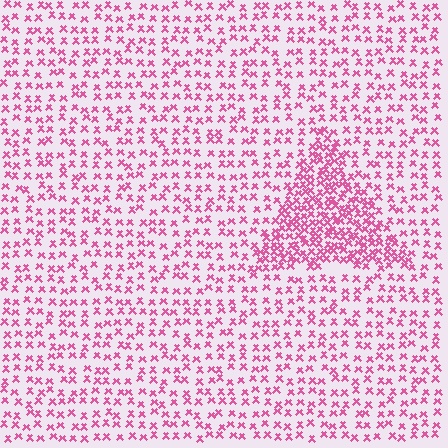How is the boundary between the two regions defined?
The boundary is defined by a change in element density (approximately 2.3x ratio). All elements are the same color, size, and shape.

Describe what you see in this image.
The image contains small pink elements arranged at two different densities. A triangle-shaped region is visible where the elements are more densely packed than the surrounding area.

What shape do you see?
I see a triangle.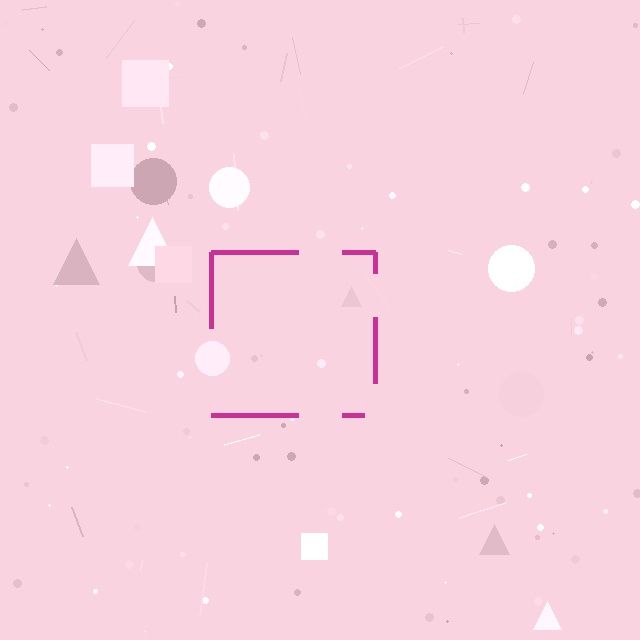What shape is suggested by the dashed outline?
The dashed outline suggests a square.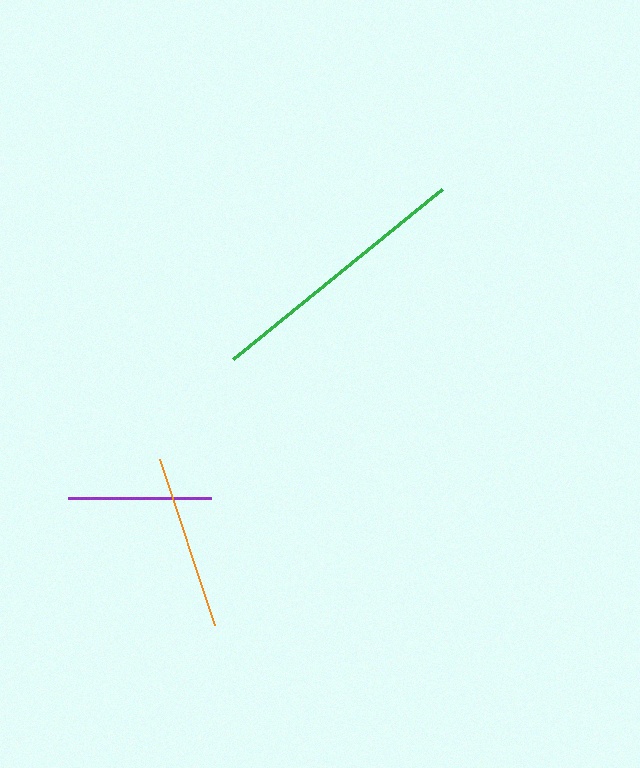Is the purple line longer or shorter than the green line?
The green line is longer than the purple line.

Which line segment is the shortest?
The purple line is the shortest at approximately 143 pixels.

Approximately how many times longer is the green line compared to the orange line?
The green line is approximately 1.5 times the length of the orange line.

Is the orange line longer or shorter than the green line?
The green line is longer than the orange line.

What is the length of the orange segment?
The orange segment is approximately 175 pixels long.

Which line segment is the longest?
The green line is the longest at approximately 269 pixels.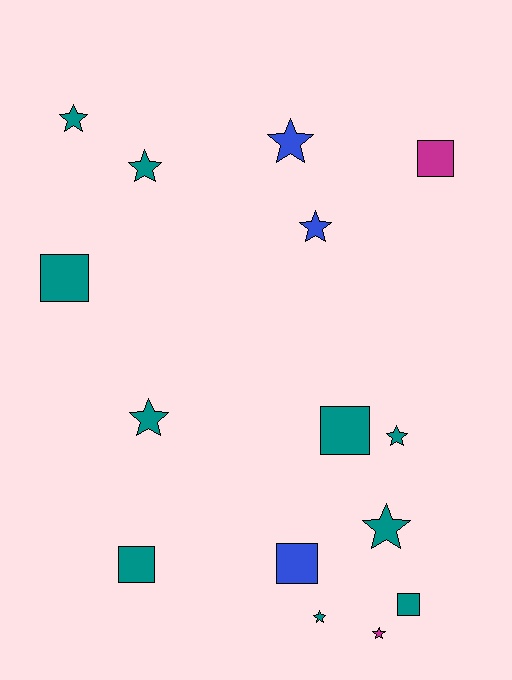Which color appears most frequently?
Teal, with 10 objects.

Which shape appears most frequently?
Star, with 9 objects.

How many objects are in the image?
There are 15 objects.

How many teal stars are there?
There are 6 teal stars.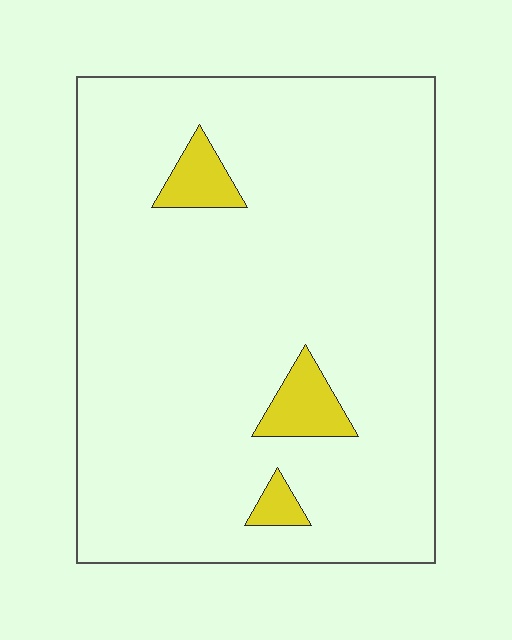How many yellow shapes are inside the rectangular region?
3.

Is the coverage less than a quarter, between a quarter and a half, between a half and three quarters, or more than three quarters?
Less than a quarter.